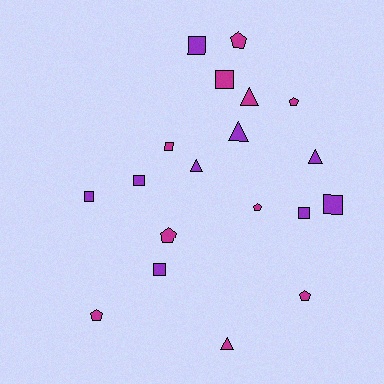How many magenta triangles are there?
There are 2 magenta triangles.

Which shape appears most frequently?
Square, with 8 objects.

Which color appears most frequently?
Magenta, with 10 objects.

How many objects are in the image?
There are 19 objects.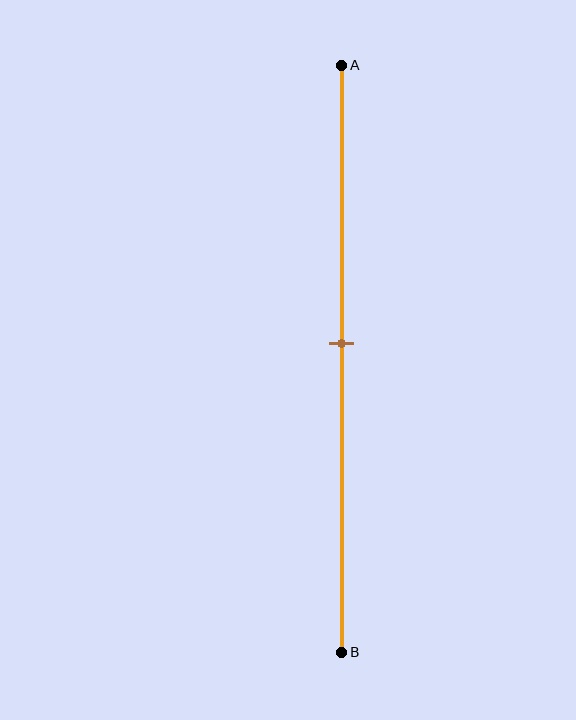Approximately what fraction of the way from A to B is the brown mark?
The brown mark is approximately 45% of the way from A to B.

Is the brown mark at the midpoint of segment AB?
Yes, the mark is approximately at the midpoint.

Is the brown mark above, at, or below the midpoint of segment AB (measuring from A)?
The brown mark is approximately at the midpoint of segment AB.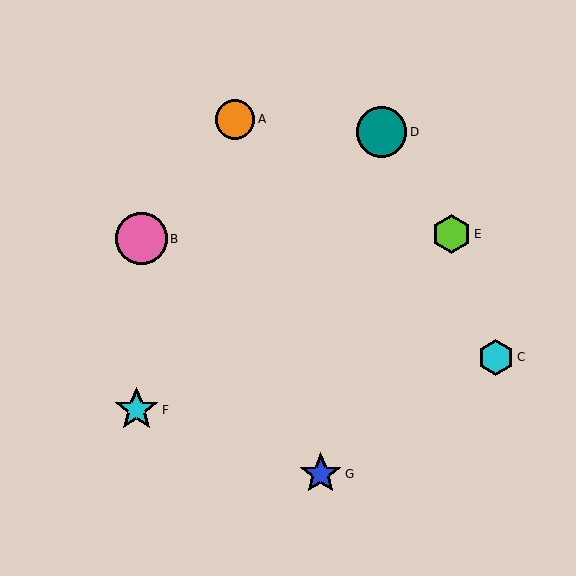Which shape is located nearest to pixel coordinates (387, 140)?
The teal circle (labeled D) at (381, 132) is nearest to that location.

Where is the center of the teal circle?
The center of the teal circle is at (381, 132).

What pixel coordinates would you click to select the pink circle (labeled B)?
Click at (141, 239) to select the pink circle B.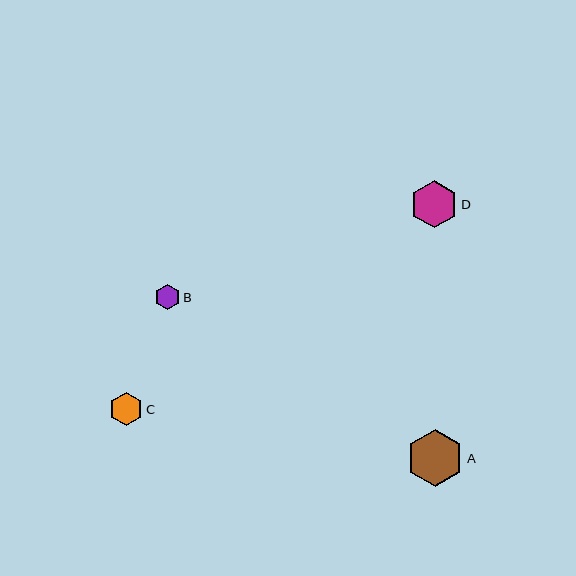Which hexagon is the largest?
Hexagon A is the largest with a size of approximately 57 pixels.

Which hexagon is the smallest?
Hexagon B is the smallest with a size of approximately 25 pixels.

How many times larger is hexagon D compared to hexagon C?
Hexagon D is approximately 1.4 times the size of hexagon C.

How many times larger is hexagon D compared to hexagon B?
Hexagon D is approximately 1.9 times the size of hexagon B.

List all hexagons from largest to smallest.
From largest to smallest: A, D, C, B.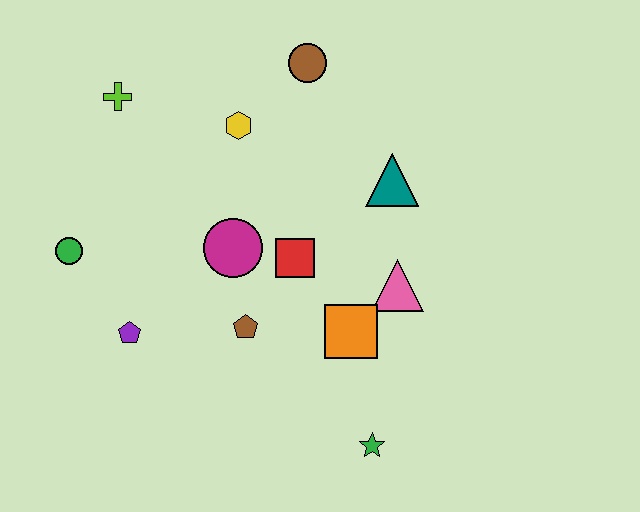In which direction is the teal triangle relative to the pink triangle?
The teal triangle is above the pink triangle.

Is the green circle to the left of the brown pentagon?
Yes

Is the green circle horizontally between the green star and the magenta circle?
No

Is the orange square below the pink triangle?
Yes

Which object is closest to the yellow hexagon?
The brown circle is closest to the yellow hexagon.